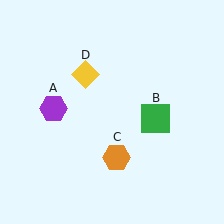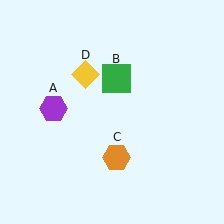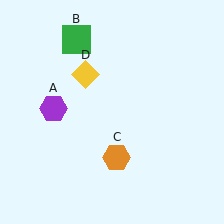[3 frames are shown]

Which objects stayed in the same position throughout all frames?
Purple hexagon (object A) and orange hexagon (object C) and yellow diamond (object D) remained stationary.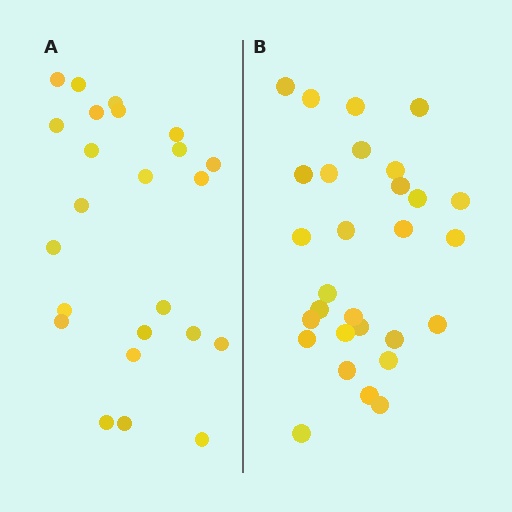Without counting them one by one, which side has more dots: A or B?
Region B (the right region) has more dots.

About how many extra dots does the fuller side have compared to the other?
Region B has about 5 more dots than region A.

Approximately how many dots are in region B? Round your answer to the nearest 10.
About 30 dots. (The exact count is 29, which rounds to 30.)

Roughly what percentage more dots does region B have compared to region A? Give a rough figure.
About 20% more.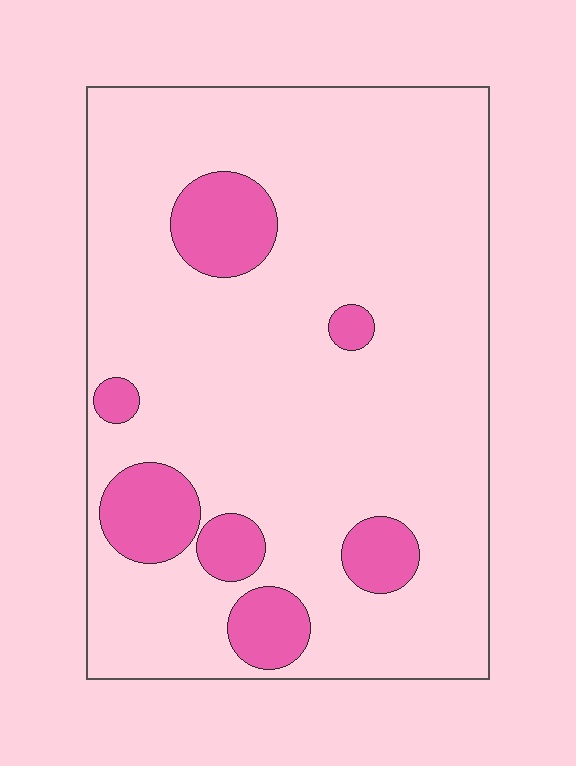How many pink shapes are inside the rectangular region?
7.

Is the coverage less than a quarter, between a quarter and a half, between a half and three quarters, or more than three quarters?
Less than a quarter.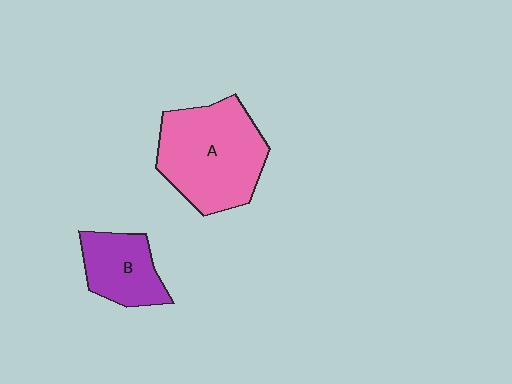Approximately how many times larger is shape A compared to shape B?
Approximately 1.9 times.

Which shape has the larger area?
Shape A (pink).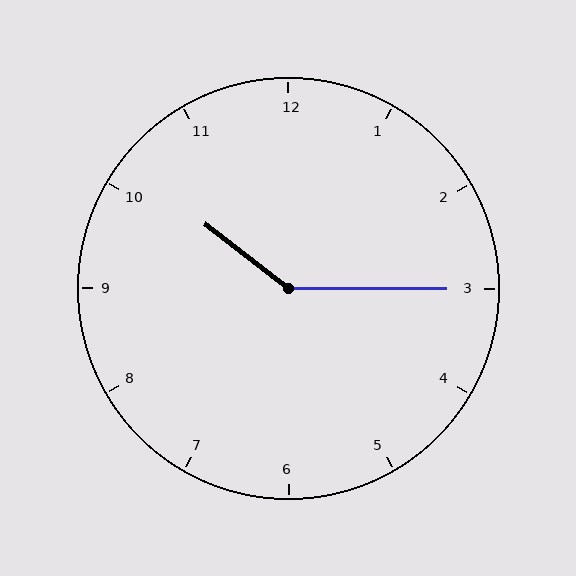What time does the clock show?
10:15.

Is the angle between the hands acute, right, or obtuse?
It is obtuse.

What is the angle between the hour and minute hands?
Approximately 142 degrees.